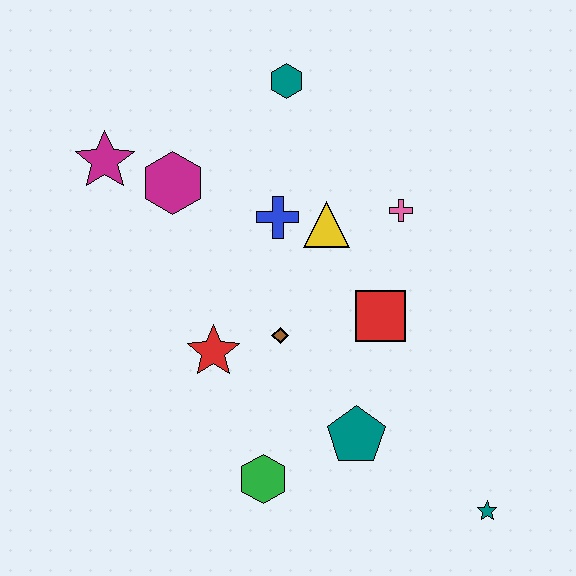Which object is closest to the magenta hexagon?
The magenta star is closest to the magenta hexagon.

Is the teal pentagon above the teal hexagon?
No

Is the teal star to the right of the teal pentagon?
Yes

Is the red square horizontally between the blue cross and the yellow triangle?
No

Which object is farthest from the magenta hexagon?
The teal star is farthest from the magenta hexagon.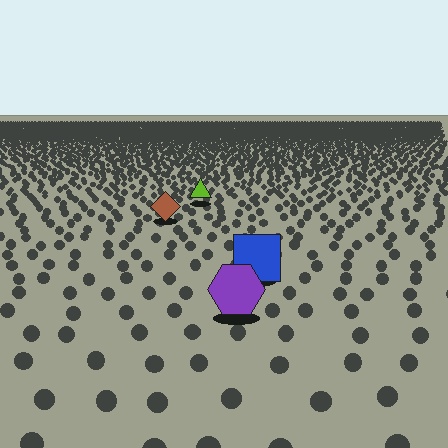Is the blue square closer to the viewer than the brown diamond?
Yes. The blue square is closer — you can tell from the texture gradient: the ground texture is coarser near it.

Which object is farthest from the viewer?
The lime triangle is farthest from the viewer. It appears smaller and the ground texture around it is denser.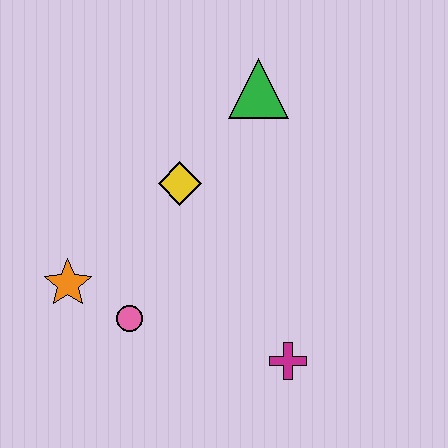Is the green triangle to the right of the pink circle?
Yes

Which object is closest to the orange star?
The pink circle is closest to the orange star.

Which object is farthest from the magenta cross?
The green triangle is farthest from the magenta cross.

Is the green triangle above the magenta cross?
Yes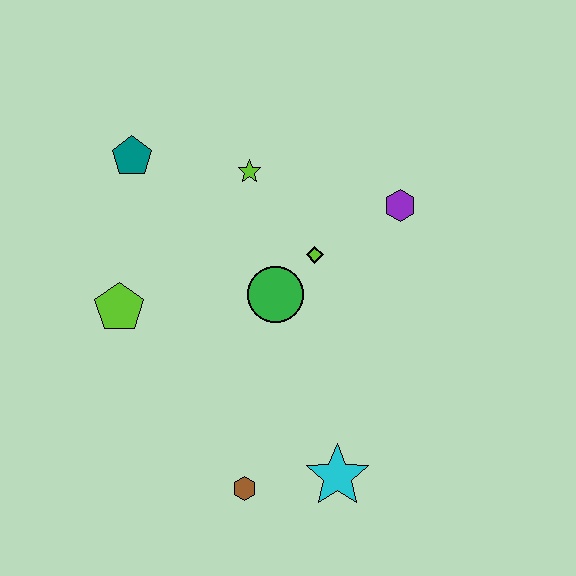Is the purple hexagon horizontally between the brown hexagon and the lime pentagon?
No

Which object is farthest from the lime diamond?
The brown hexagon is farthest from the lime diamond.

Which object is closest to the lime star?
The lime diamond is closest to the lime star.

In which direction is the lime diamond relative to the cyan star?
The lime diamond is above the cyan star.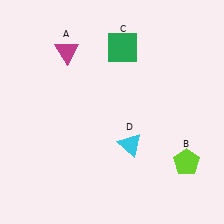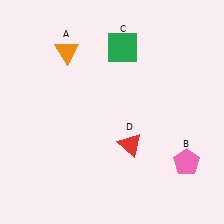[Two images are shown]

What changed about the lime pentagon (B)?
In Image 1, B is lime. In Image 2, it changed to pink.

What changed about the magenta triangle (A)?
In Image 1, A is magenta. In Image 2, it changed to orange.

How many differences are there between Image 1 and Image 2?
There are 3 differences between the two images.